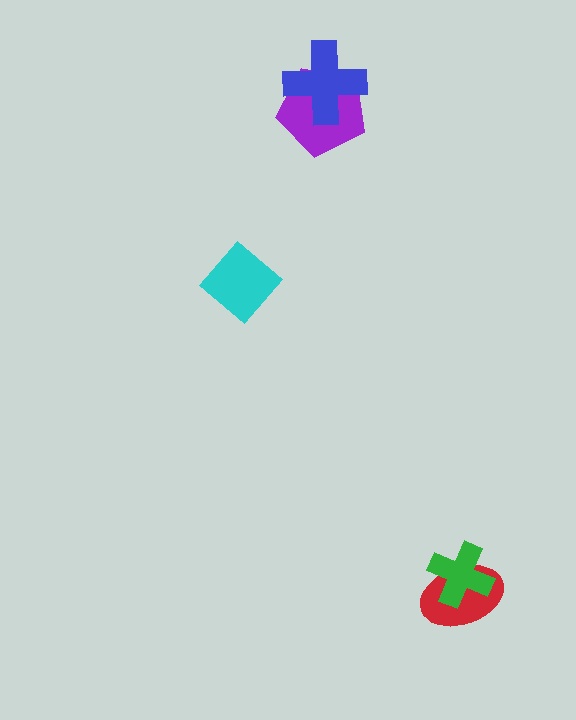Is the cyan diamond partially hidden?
No, no other shape covers it.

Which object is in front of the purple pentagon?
The blue cross is in front of the purple pentagon.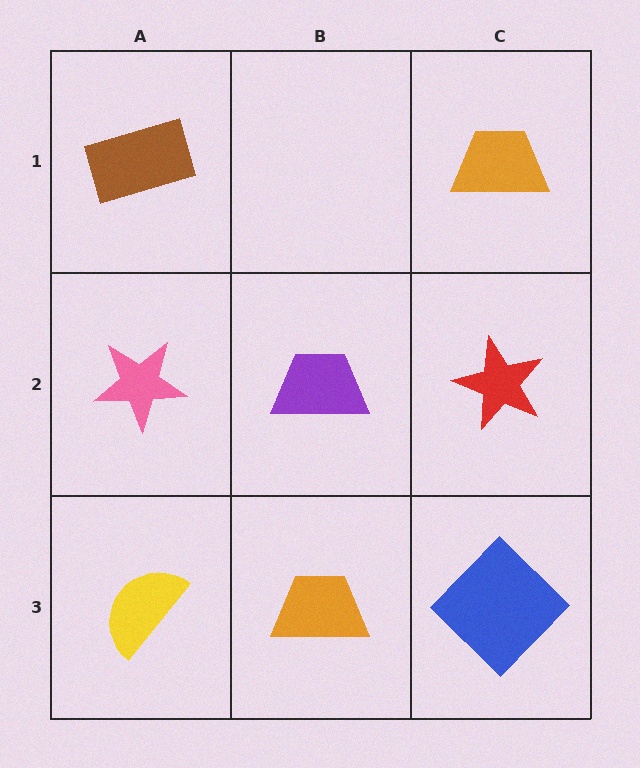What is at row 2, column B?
A purple trapezoid.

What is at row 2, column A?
A pink star.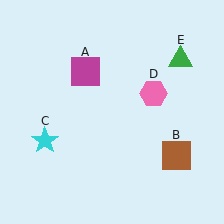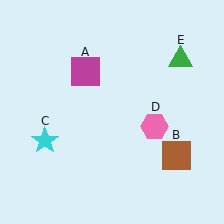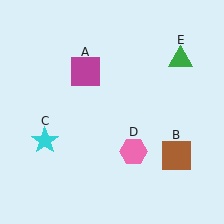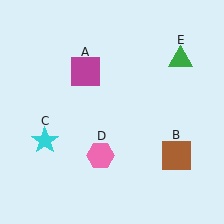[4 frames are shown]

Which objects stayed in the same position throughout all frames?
Magenta square (object A) and brown square (object B) and cyan star (object C) and green triangle (object E) remained stationary.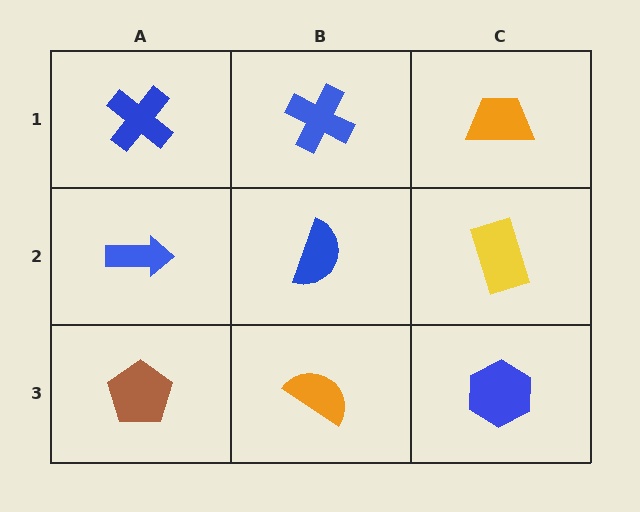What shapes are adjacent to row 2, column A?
A blue cross (row 1, column A), a brown pentagon (row 3, column A), a blue semicircle (row 2, column B).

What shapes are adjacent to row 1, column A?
A blue arrow (row 2, column A), a blue cross (row 1, column B).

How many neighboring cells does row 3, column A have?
2.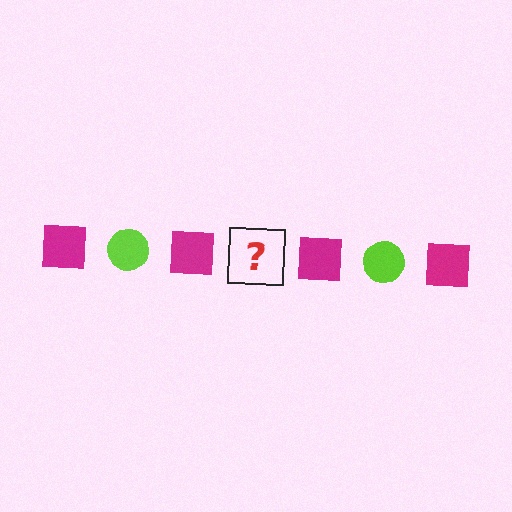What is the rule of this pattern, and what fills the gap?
The rule is that the pattern alternates between magenta square and lime circle. The gap should be filled with a lime circle.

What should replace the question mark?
The question mark should be replaced with a lime circle.